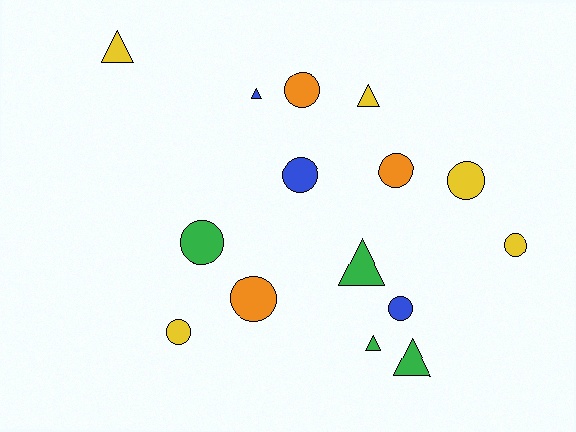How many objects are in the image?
There are 15 objects.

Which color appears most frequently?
Yellow, with 5 objects.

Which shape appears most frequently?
Circle, with 9 objects.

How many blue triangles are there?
There is 1 blue triangle.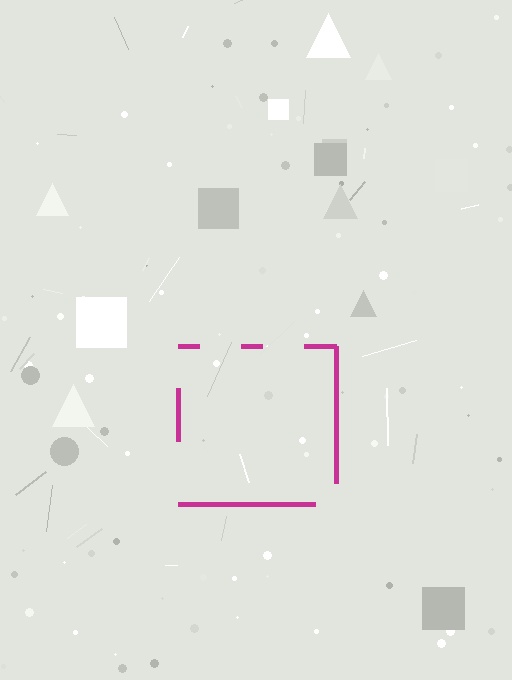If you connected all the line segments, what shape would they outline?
They would outline a square.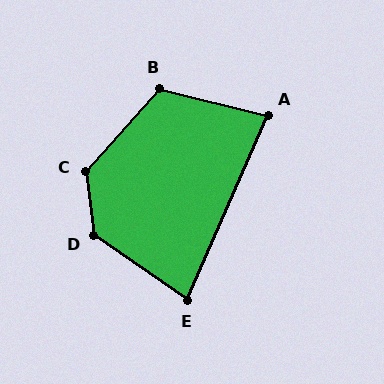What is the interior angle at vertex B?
Approximately 118 degrees (obtuse).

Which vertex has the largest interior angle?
C, at approximately 132 degrees.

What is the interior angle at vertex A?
Approximately 80 degrees (acute).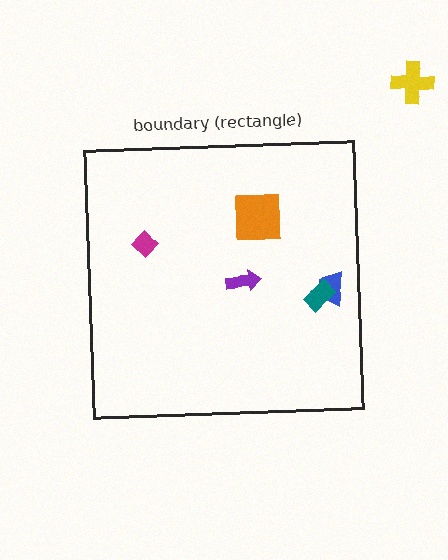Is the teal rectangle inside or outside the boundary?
Inside.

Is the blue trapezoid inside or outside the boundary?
Inside.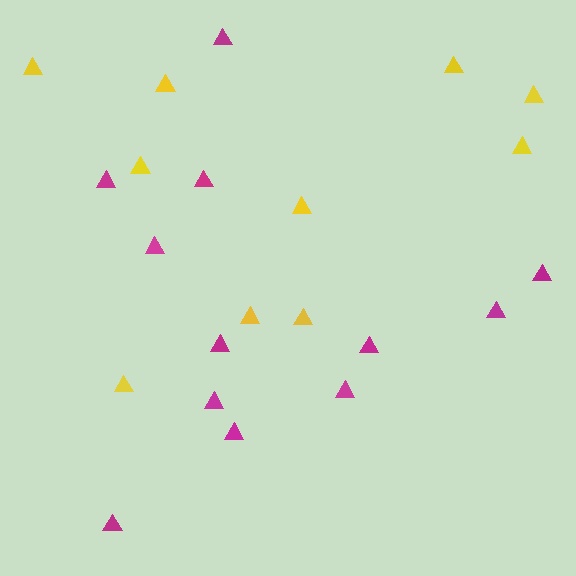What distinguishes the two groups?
There are 2 groups: one group of yellow triangles (10) and one group of magenta triangles (12).